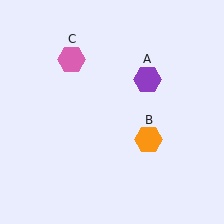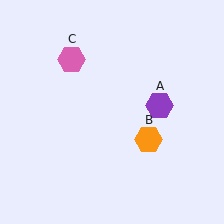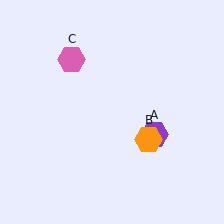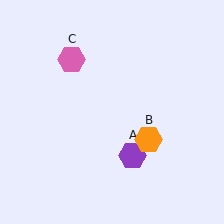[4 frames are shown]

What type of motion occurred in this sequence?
The purple hexagon (object A) rotated clockwise around the center of the scene.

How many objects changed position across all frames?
1 object changed position: purple hexagon (object A).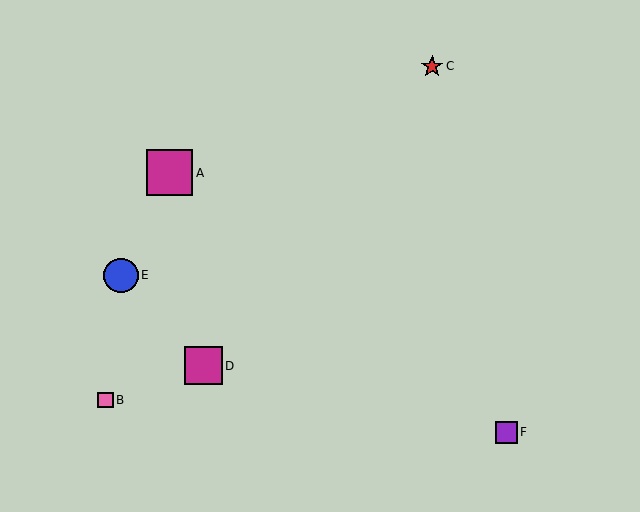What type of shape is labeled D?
Shape D is a magenta square.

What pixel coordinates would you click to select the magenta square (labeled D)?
Click at (203, 366) to select the magenta square D.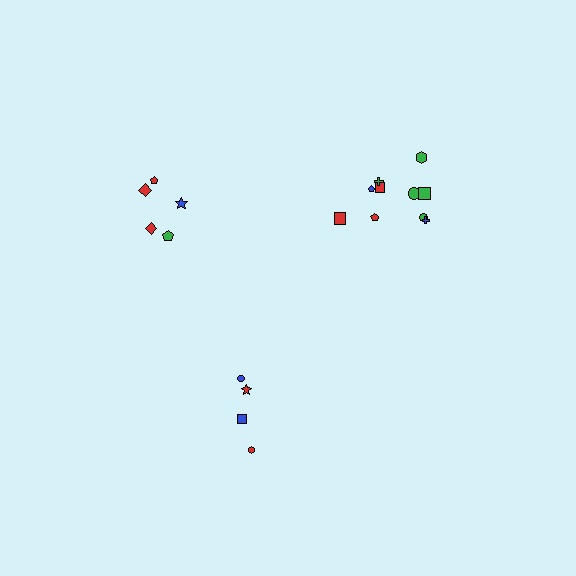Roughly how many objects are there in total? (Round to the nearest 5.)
Roughly 20 objects in total.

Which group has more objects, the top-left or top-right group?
The top-right group.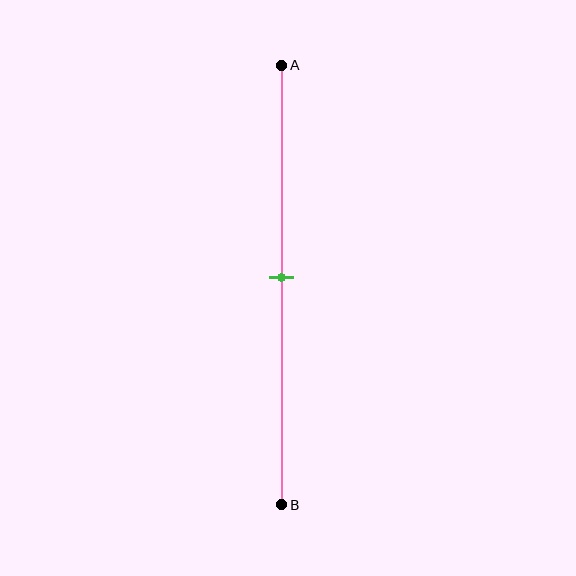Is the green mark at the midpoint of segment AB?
Yes, the mark is approximately at the midpoint.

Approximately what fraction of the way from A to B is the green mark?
The green mark is approximately 50% of the way from A to B.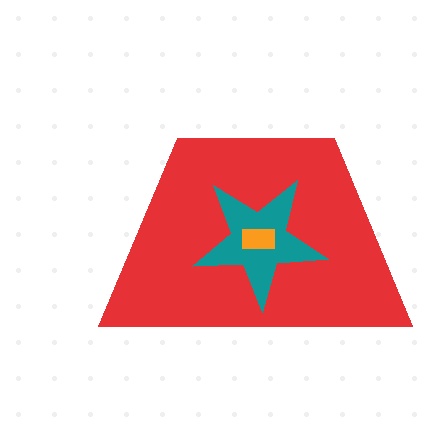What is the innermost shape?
The orange rectangle.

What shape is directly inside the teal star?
The orange rectangle.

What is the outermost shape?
The red trapezoid.